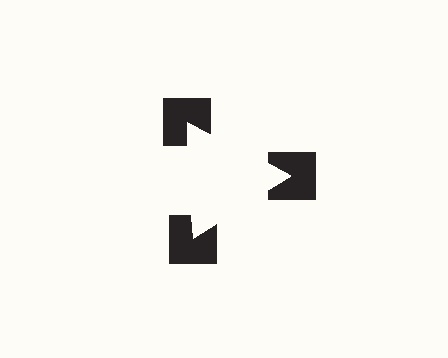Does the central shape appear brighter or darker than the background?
It typically appears slightly brighter than the background, even though no actual brightness change is drawn.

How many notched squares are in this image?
There are 3 — one at each vertex of the illusory triangle.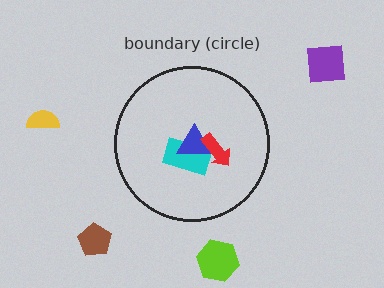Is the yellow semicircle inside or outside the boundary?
Outside.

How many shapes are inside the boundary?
3 inside, 4 outside.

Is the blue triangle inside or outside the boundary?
Inside.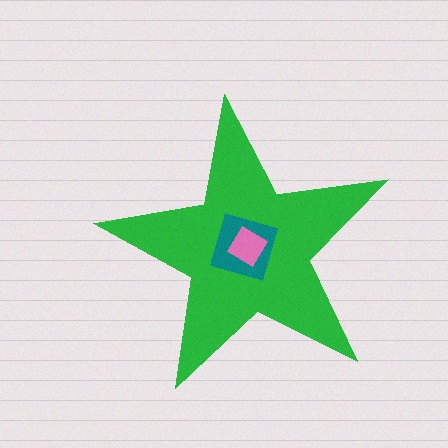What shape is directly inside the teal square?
The pink diamond.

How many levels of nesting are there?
3.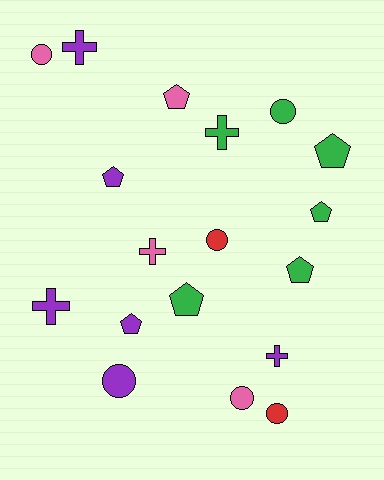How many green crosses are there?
There is 1 green cross.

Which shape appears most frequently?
Pentagon, with 7 objects.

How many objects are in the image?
There are 18 objects.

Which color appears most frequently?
Purple, with 6 objects.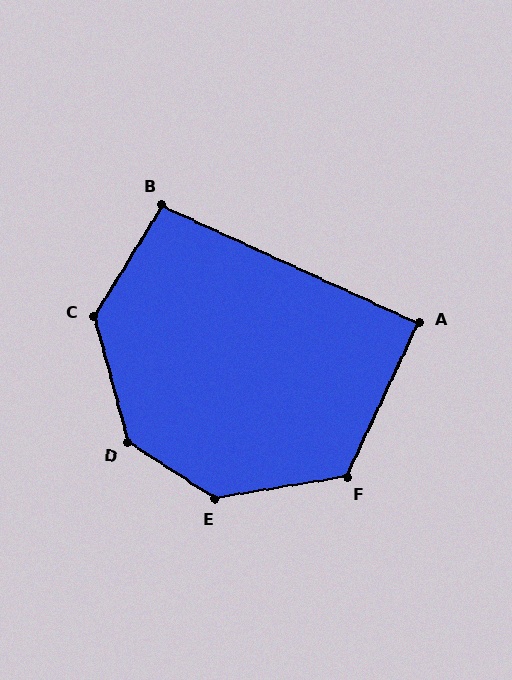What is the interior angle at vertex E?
Approximately 138 degrees (obtuse).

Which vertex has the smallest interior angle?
A, at approximately 89 degrees.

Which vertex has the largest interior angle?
D, at approximately 138 degrees.